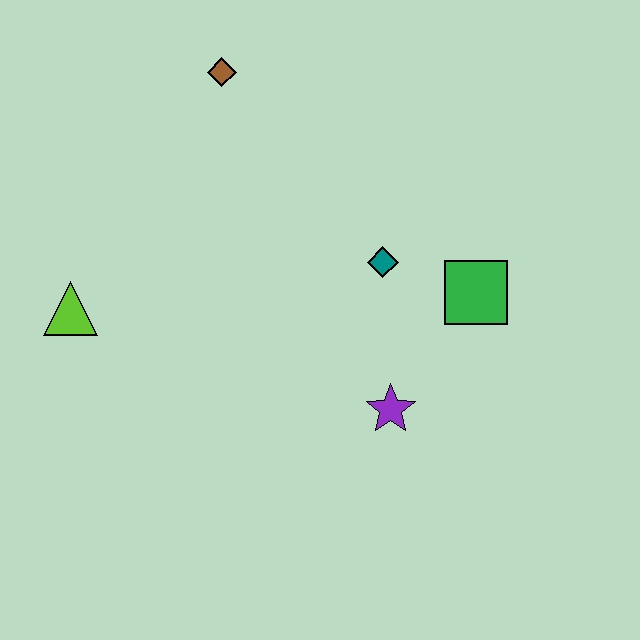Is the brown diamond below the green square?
No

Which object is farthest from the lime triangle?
The green square is farthest from the lime triangle.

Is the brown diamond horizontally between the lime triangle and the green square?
Yes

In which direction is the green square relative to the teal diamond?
The green square is to the right of the teal diamond.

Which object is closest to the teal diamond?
The green square is closest to the teal diamond.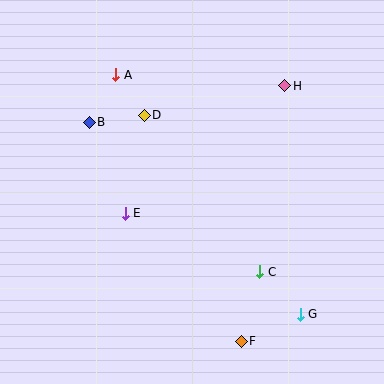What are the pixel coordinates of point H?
Point H is at (285, 86).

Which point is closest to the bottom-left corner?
Point E is closest to the bottom-left corner.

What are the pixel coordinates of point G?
Point G is at (300, 314).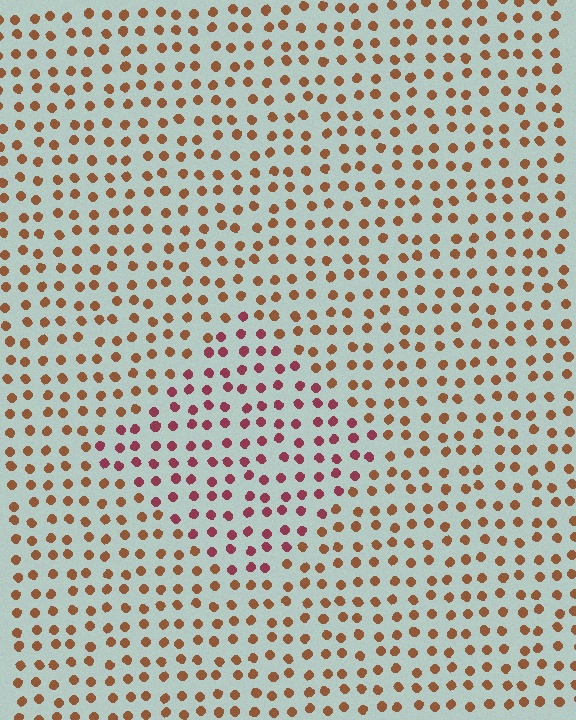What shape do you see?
I see a diamond.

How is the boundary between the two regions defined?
The boundary is defined purely by a slight shift in hue (about 39 degrees). Spacing, size, and orientation are identical on both sides.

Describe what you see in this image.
The image is filled with small brown elements in a uniform arrangement. A diamond-shaped region is visible where the elements are tinted to a slightly different hue, forming a subtle color boundary.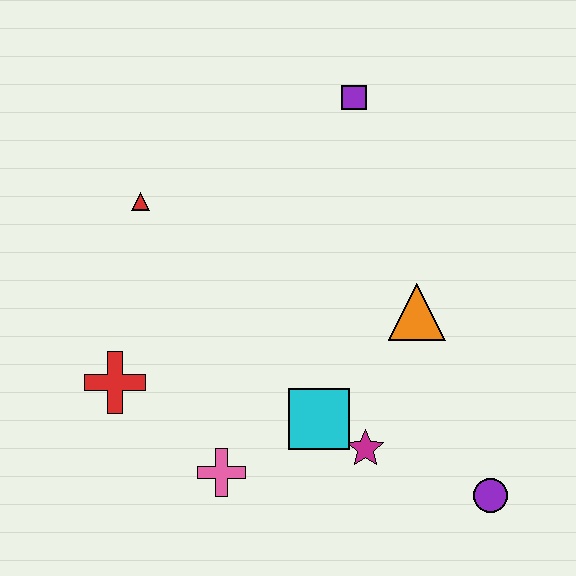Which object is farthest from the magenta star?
The purple square is farthest from the magenta star.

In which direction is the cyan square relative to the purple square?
The cyan square is below the purple square.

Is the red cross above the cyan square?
Yes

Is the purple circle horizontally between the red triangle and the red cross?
No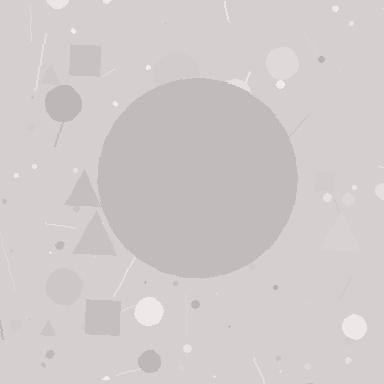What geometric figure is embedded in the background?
A circle is embedded in the background.